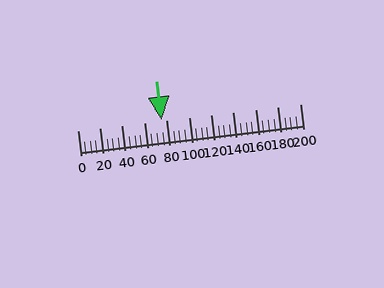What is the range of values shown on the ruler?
The ruler shows values from 0 to 200.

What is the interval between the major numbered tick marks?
The major tick marks are spaced 20 units apart.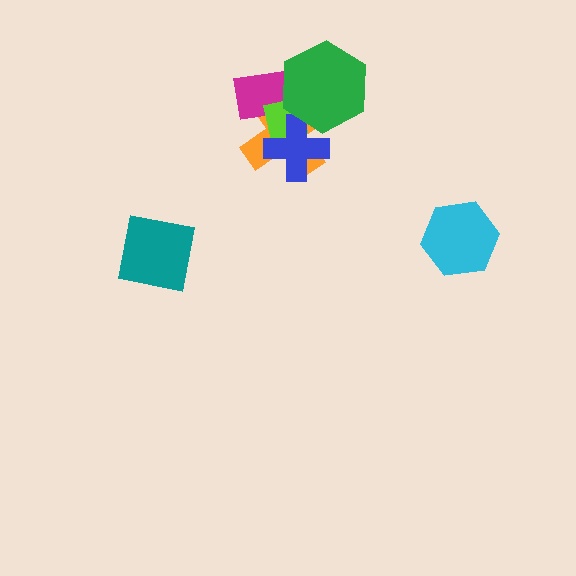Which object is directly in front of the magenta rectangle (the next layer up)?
The lime square is directly in front of the magenta rectangle.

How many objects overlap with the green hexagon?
4 objects overlap with the green hexagon.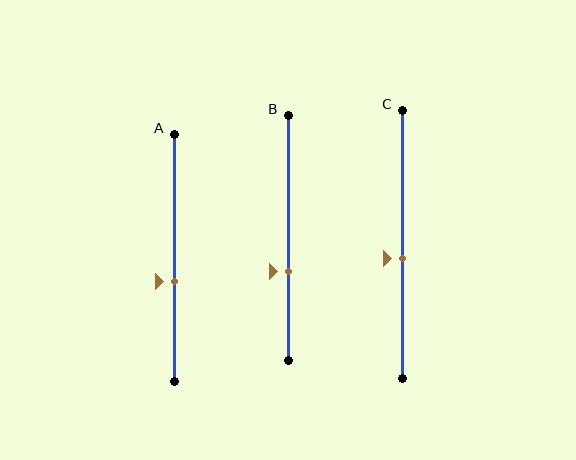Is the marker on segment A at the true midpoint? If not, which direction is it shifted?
No, the marker on segment A is shifted downward by about 9% of the segment length.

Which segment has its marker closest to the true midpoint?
Segment C has its marker closest to the true midpoint.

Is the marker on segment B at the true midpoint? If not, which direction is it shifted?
No, the marker on segment B is shifted downward by about 14% of the segment length.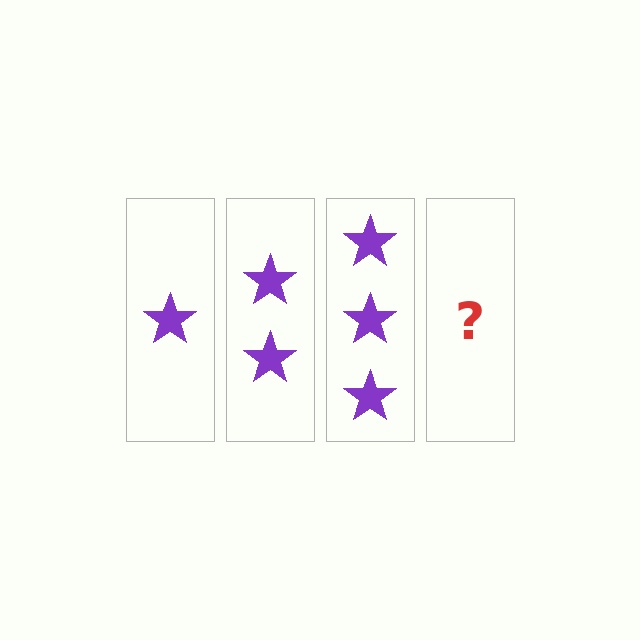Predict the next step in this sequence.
The next step is 4 stars.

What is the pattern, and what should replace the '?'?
The pattern is that each step adds one more star. The '?' should be 4 stars.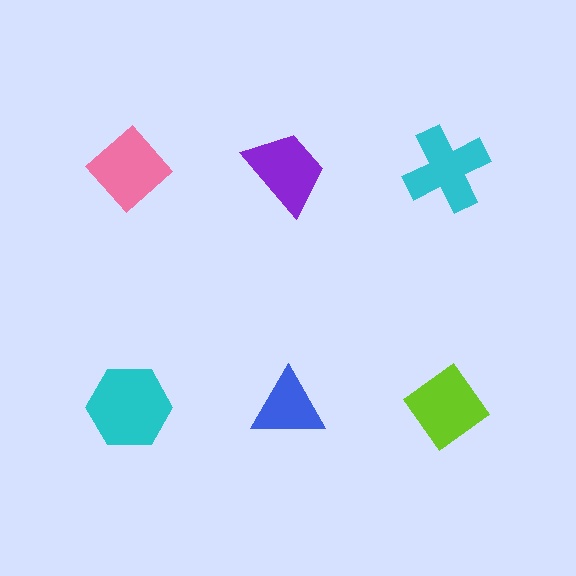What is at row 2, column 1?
A cyan hexagon.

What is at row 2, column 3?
A lime diamond.